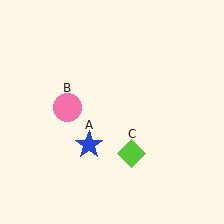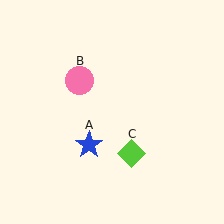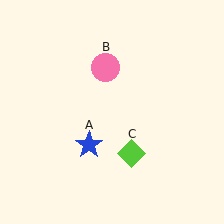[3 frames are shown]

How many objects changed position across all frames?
1 object changed position: pink circle (object B).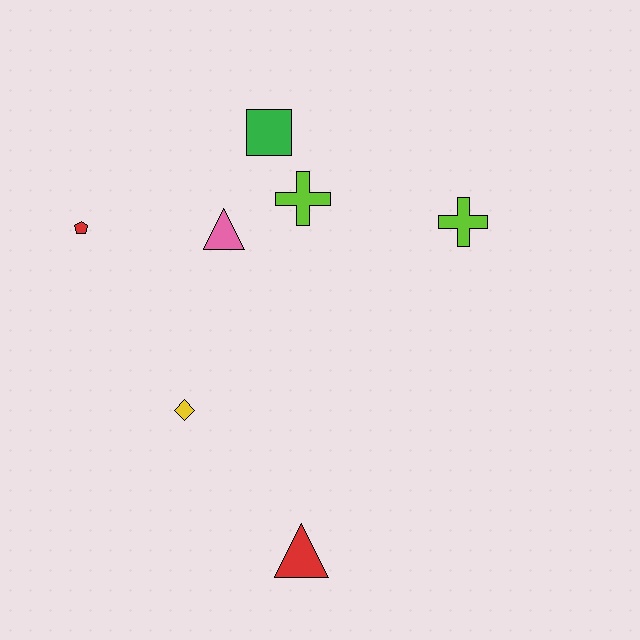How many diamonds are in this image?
There is 1 diamond.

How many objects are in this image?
There are 7 objects.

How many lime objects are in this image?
There are 2 lime objects.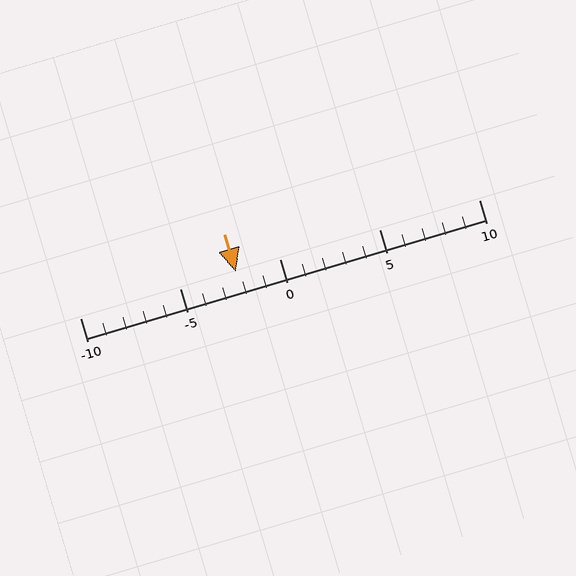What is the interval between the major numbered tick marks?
The major tick marks are spaced 5 units apart.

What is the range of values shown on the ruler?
The ruler shows values from -10 to 10.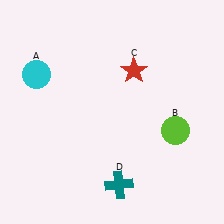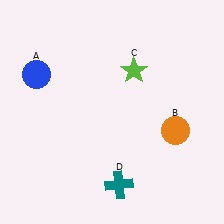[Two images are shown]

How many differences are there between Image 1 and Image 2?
There are 3 differences between the two images.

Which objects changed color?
A changed from cyan to blue. B changed from lime to orange. C changed from red to lime.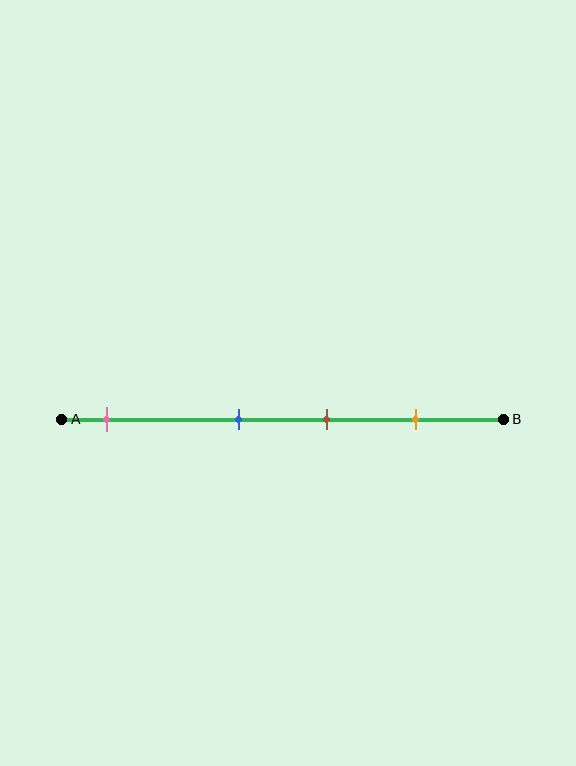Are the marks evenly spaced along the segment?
No, the marks are not evenly spaced.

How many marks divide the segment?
There are 4 marks dividing the segment.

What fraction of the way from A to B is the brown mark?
The brown mark is approximately 60% (0.6) of the way from A to B.